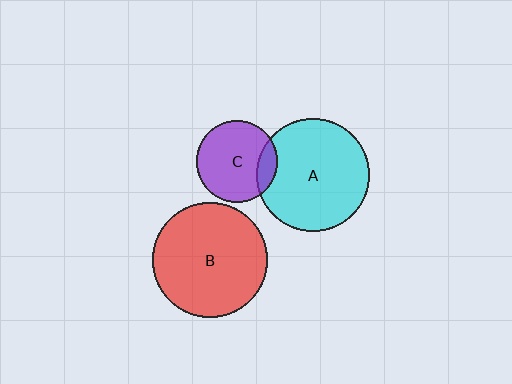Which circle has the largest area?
Circle B (red).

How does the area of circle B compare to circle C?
Approximately 2.0 times.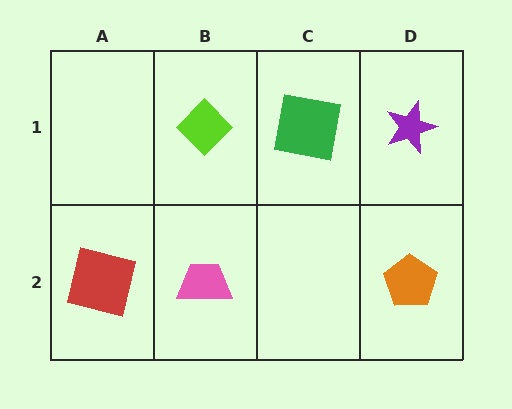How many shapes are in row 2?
3 shapes.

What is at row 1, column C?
A green square.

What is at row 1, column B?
A lime diamond.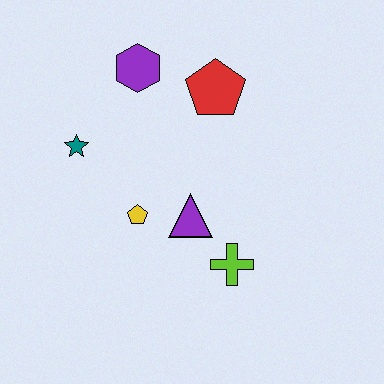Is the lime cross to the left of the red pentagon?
No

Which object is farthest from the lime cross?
The purple hexagon is farthest from the lime cross.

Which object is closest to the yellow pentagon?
The purple triangle is closest to the yellow pentagon.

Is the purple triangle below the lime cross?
No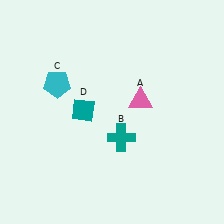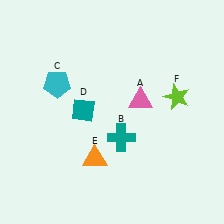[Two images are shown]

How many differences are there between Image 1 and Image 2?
There are 2 differences between the two images.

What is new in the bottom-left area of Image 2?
An orange triangle (E) was added in the bottom-left area of Image 2.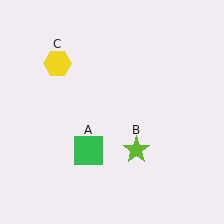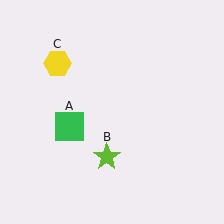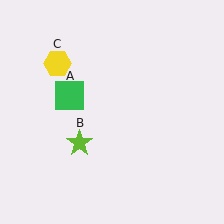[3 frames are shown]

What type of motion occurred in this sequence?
The green square (object A), lime star (object B) rotated clockwise around the center of the scene.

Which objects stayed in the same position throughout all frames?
Yellow hexagon (object C) remained stationary.